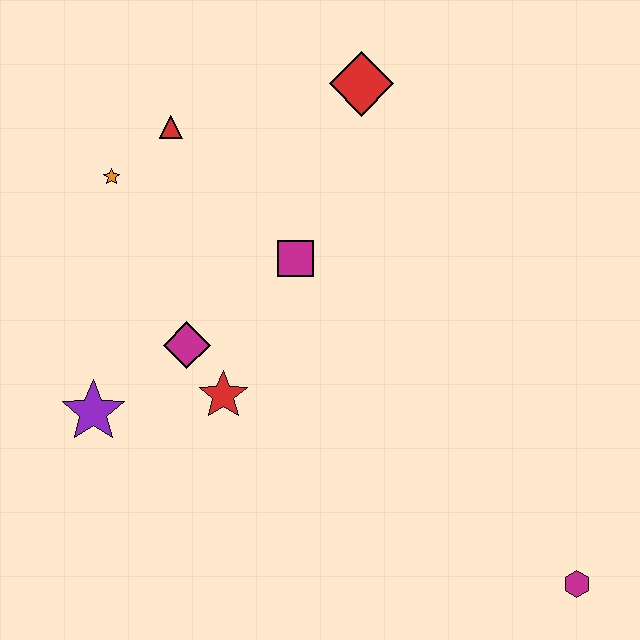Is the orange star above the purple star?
Yes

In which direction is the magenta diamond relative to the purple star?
The magenta diamond is to the right of the purple star.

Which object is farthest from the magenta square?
The magenta hexagon is farthest from the magenta square.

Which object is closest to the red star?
The magenta diamond is closest to the red star.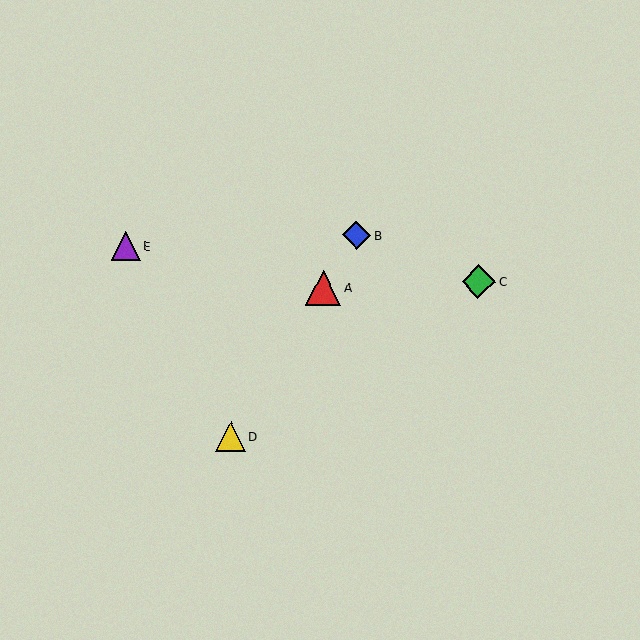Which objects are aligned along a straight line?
Objects A, B, D are aligned along a straight line.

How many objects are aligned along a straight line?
3 objects (A, B, D) are aligned along a straight line.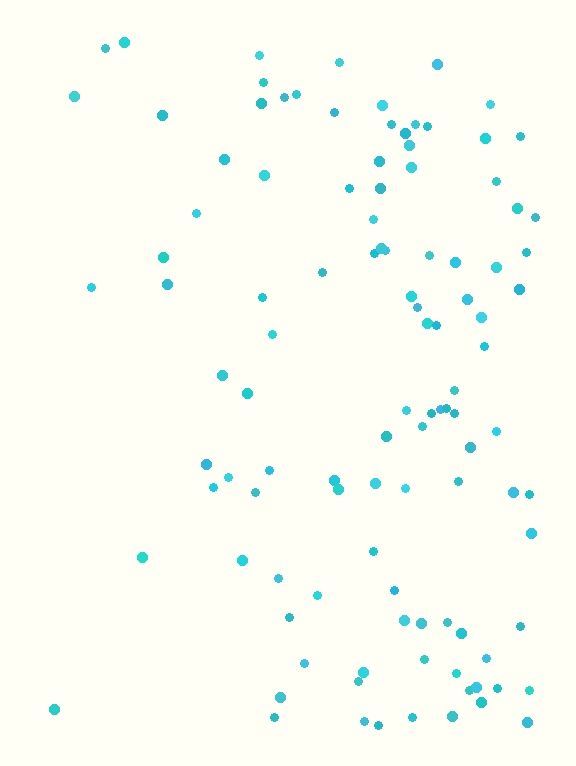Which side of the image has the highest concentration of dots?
The right.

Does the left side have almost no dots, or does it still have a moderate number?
Still a moderate number, just noticeably fewer than the right.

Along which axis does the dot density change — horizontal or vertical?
Horizontal.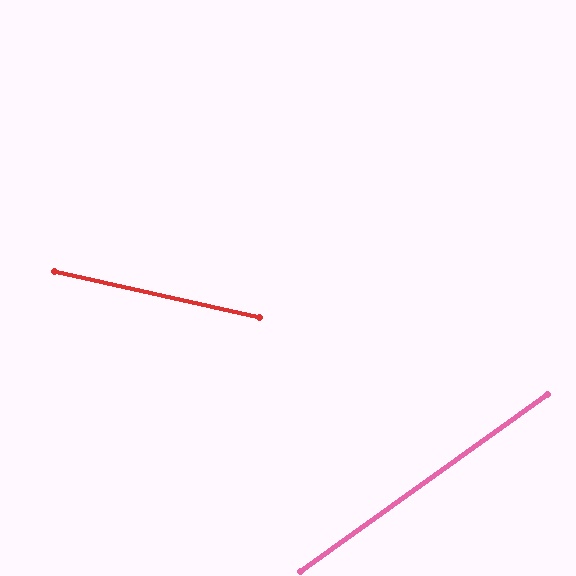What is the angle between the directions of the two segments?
Approximately 48 degrees.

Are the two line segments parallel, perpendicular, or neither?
Neither parallel nor perpendicular — they differ by about 48°.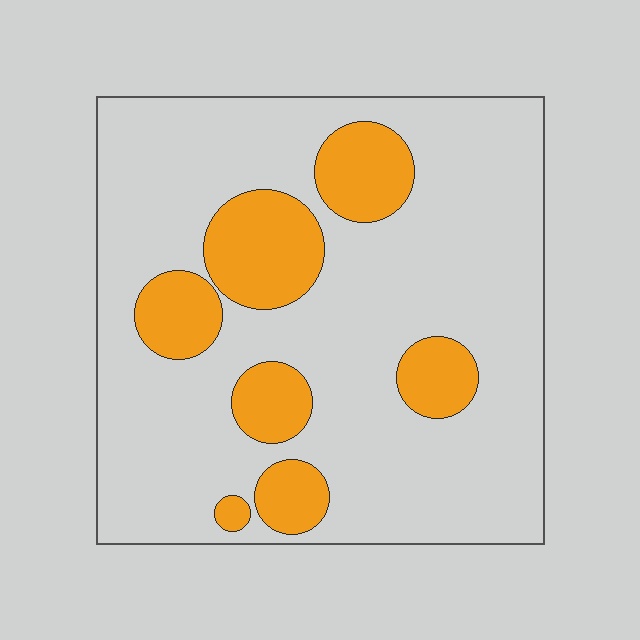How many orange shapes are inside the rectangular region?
7.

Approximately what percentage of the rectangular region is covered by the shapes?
Approximately 20%.